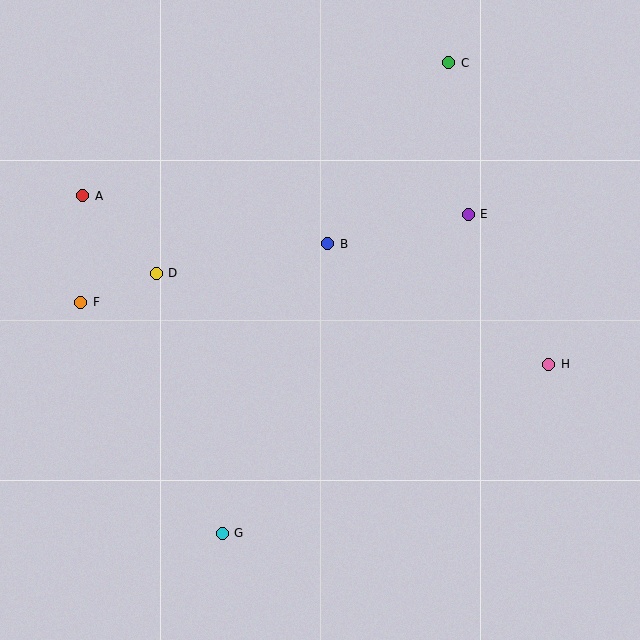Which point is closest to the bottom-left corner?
Point G is closest to the bottom-left corner.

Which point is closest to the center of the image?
Point B at (328, 244) is closest to the center.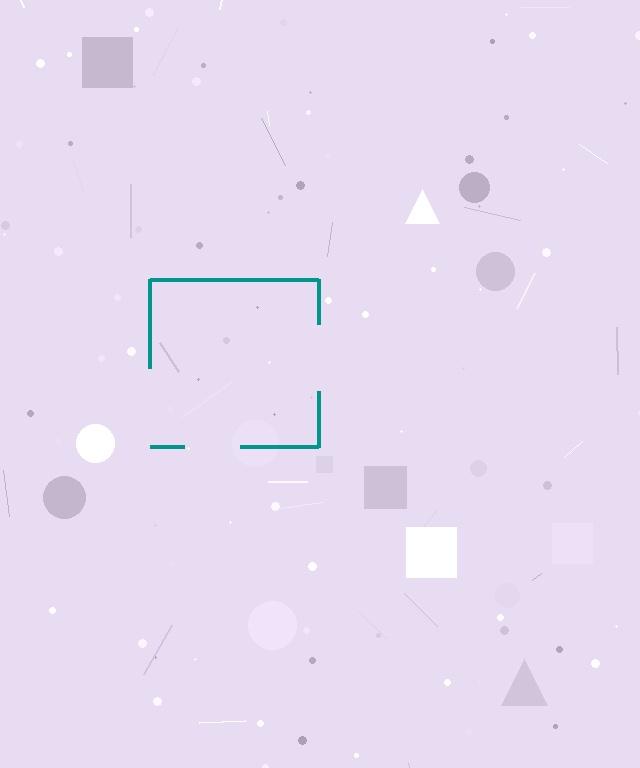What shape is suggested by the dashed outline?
The dashed outline suggests a square.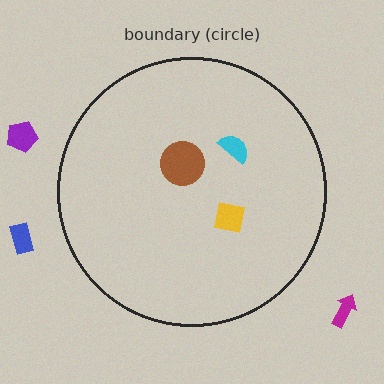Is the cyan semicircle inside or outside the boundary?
Inside.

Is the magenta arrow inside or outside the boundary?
Outside.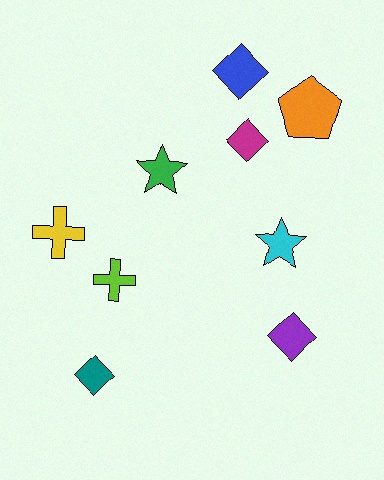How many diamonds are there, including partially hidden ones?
There are 4 diamonds.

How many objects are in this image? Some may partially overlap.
There are 9 objects.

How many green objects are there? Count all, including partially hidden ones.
There is 1 green object.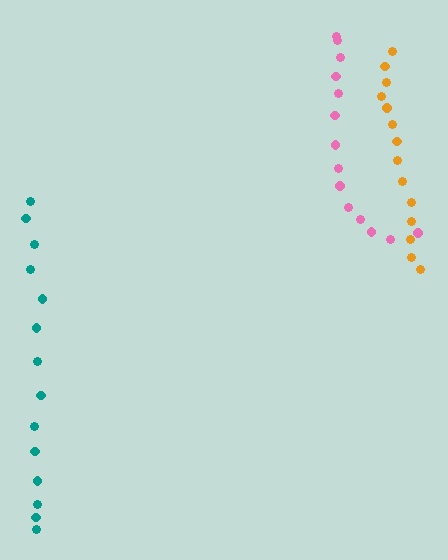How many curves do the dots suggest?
There are 3 distinct paths.